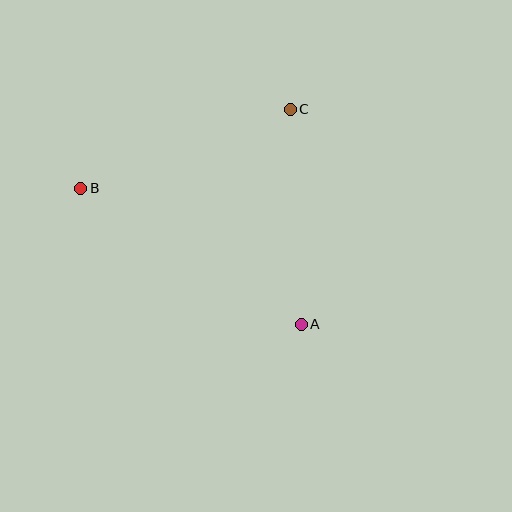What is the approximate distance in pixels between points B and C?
The distance between B and C is approximately 224 pixels.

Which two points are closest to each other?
Points A and C are closest to each other.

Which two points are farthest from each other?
Points A and B are farthest from each other.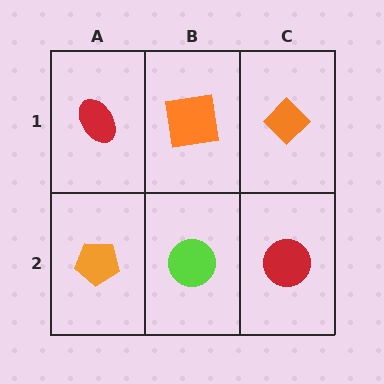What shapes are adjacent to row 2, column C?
An orange diamond (row 1, column C), a lime circle (row 2, column B).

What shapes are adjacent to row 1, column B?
A lime circle (row 2, column B), a red ellipse (row 1, column A), an orange diamond (row 1, column C).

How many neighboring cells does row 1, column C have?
2.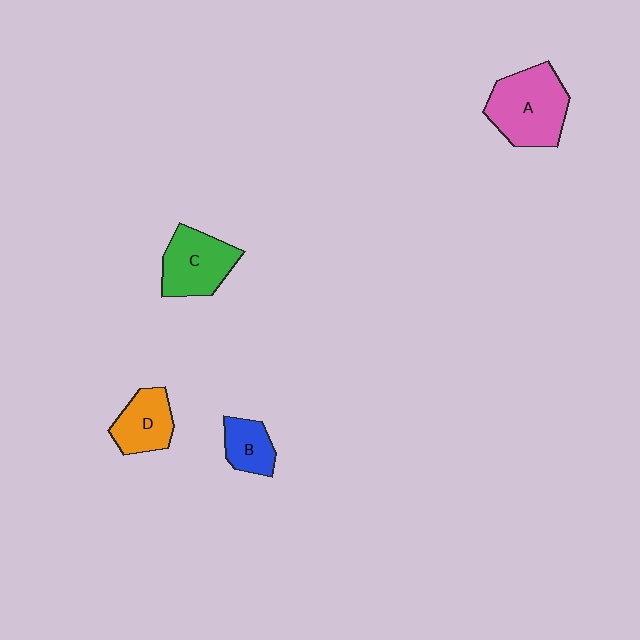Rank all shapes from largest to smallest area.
From largest to smallest: A (pink), C (green), D (orange), B (blue).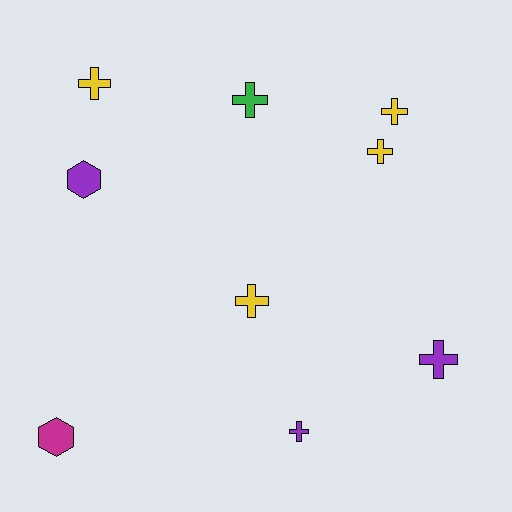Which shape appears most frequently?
Cross, with 7 objects.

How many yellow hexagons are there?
There are no yellow hexagons.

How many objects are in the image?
There are 9 objects.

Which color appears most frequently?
Yellow, with 4 objects.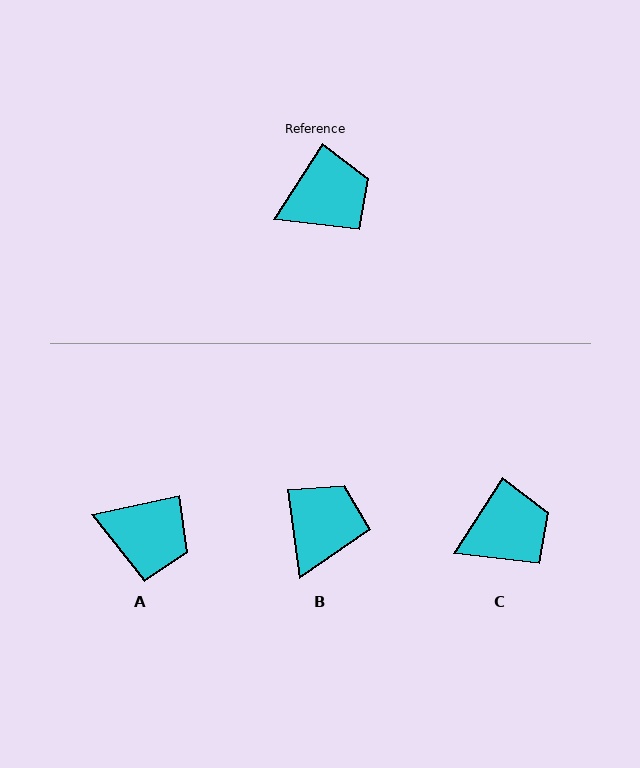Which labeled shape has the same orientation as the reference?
C.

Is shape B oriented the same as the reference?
No, it is off by about 41 degrees.